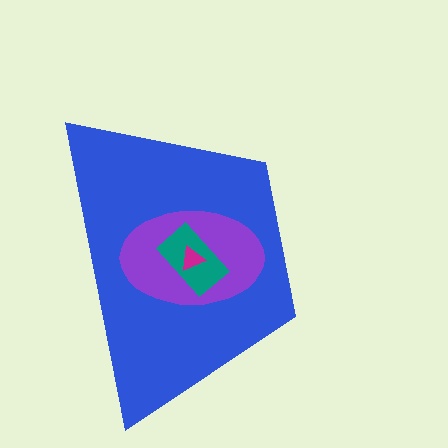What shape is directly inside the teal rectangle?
The magenta triangle.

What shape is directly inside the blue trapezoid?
The purple ellipse.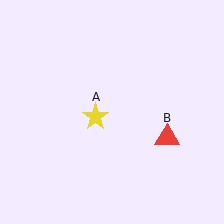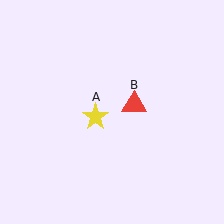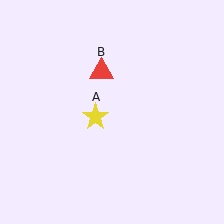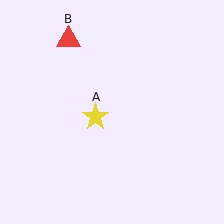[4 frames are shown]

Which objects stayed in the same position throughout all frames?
Yellow star (object A) remained stationary.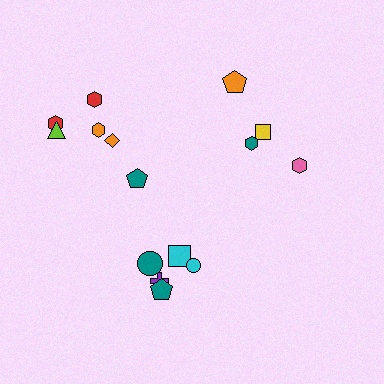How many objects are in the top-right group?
There are 4 objects.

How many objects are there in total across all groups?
There are 15 objects.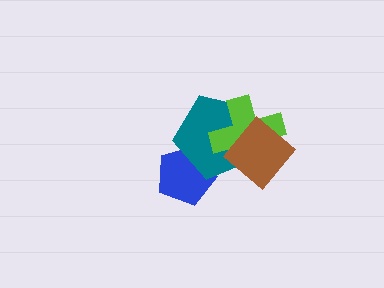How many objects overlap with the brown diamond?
2 objects overlap with the brown diamond.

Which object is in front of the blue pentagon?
The teal pentagon is in front of the blue pentagon.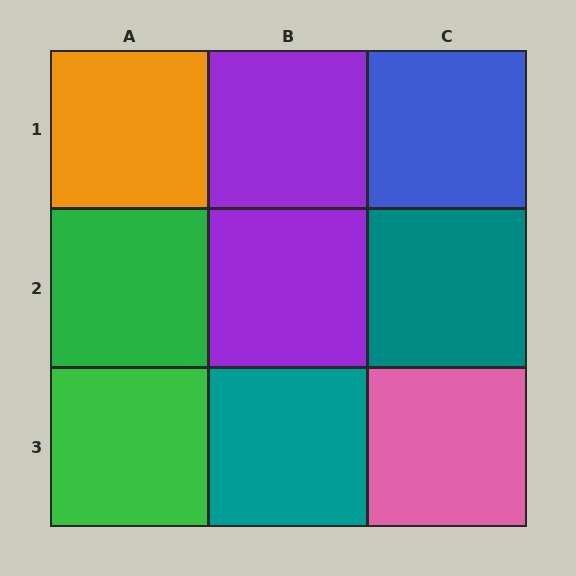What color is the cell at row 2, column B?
Purple.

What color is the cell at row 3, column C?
Pink.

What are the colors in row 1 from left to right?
Orange, purple, blue.